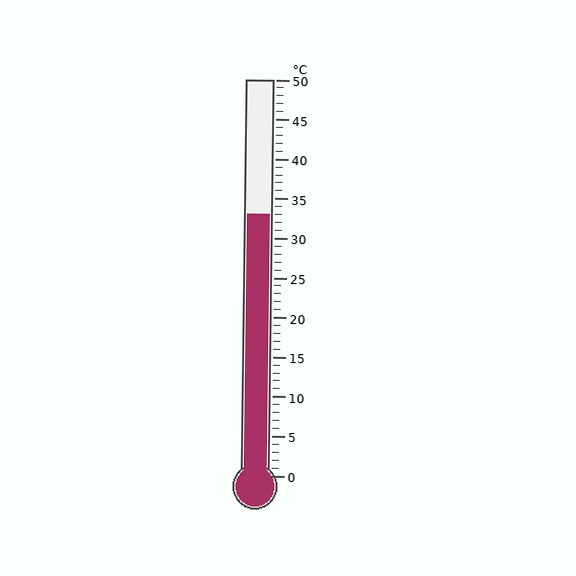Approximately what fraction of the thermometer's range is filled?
The thermometer is filled to approximately 65% of its range.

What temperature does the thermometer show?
The thermometer shows approximately 33°C.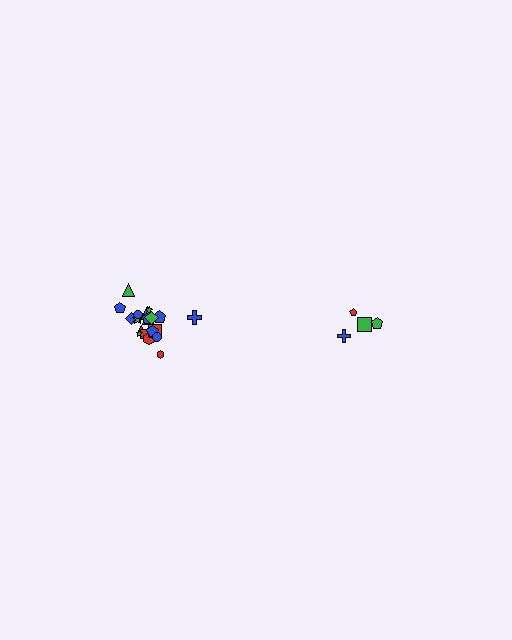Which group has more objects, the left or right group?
The left group.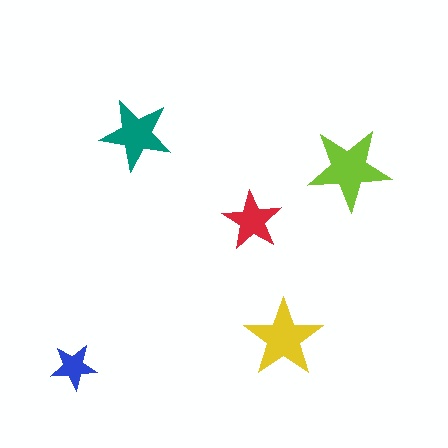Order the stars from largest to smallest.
the lime one, the yellow one, the teal one, the red one, the blue one.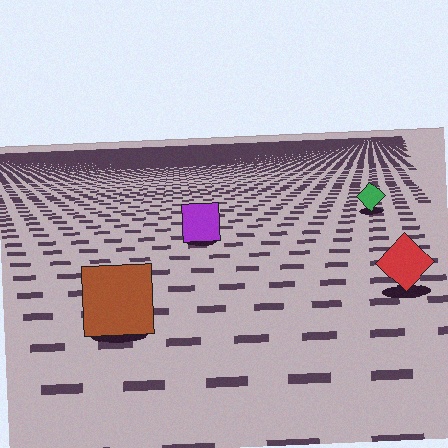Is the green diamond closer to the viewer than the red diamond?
No. The red diamond is closer — you can tell from the texture gradient: the ground texture is coarser near it.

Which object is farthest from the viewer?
The green diamond is farthest from the viewer. It appears smaller and the ground texture around it is denser.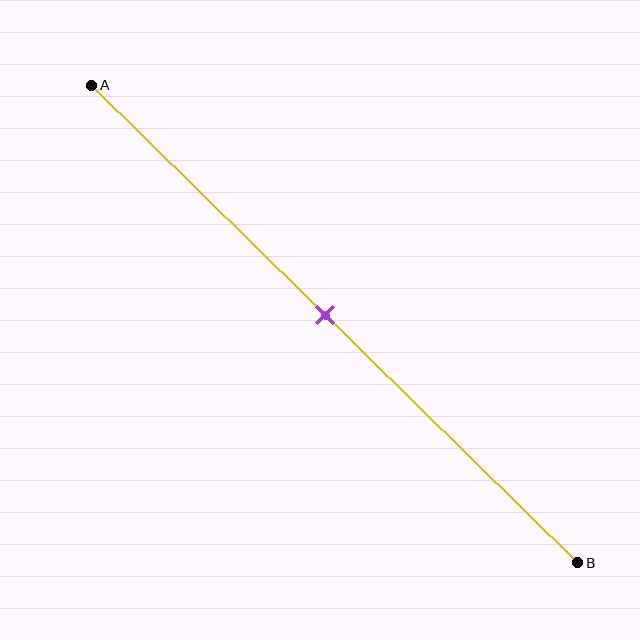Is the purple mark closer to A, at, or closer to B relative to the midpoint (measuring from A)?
The purple mark is approximately at the midpoint of segment AB.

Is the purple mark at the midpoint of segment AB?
Yes, the mark is approximately at the midpoint.